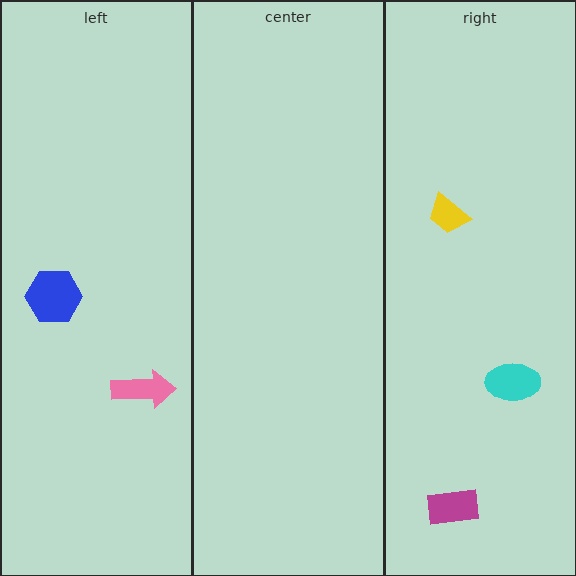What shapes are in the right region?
The magenta rectangle, the cyan ellipse, the yellow trapezoid.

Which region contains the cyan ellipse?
The right region.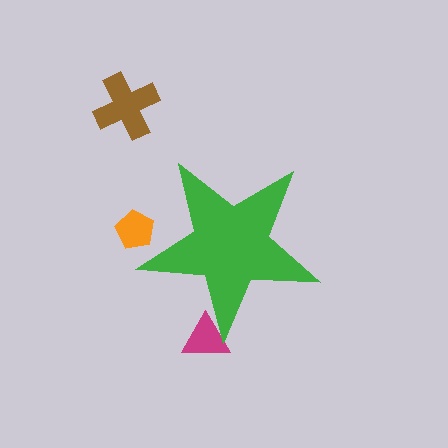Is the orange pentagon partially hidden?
Yes, the orange pentagon is partially hidden behind the green star.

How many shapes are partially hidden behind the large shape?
2 shapes are partially hidden.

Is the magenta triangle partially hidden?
Yes, the magenta triangle is partially hidden behind the green star.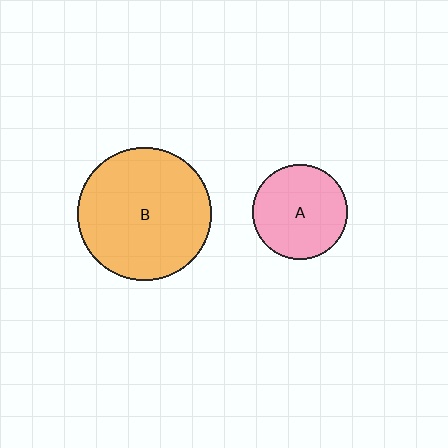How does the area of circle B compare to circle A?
Approximately 2.0 times.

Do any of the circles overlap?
No, none of the circles overlap.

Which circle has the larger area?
Circle B (orange).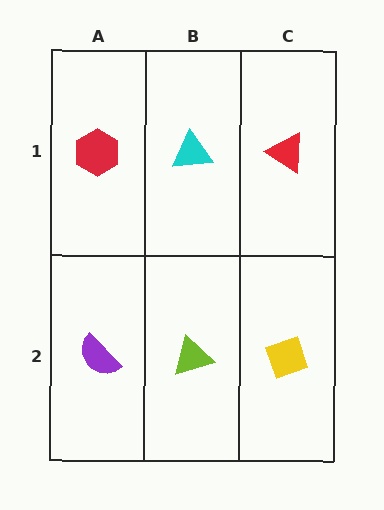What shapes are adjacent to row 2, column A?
A red hexagon (row 1, column A), a lime triangle (row 2, column B).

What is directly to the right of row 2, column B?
A yellow diamond.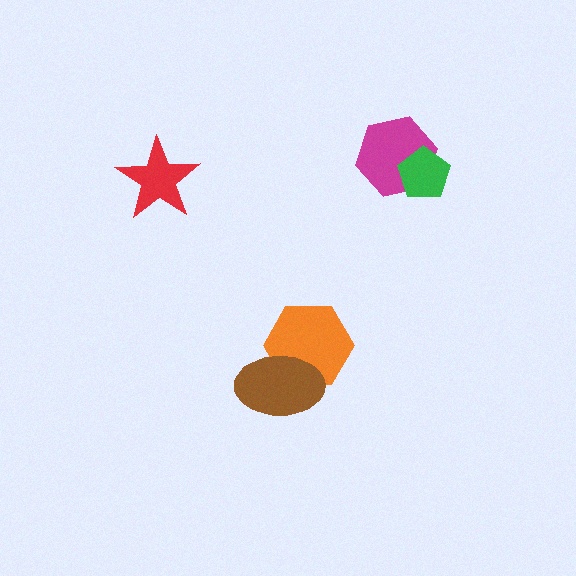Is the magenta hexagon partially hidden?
Yes, it is partially covered by another shape.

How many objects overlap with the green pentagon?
1 object overlaps with the green pentagon.